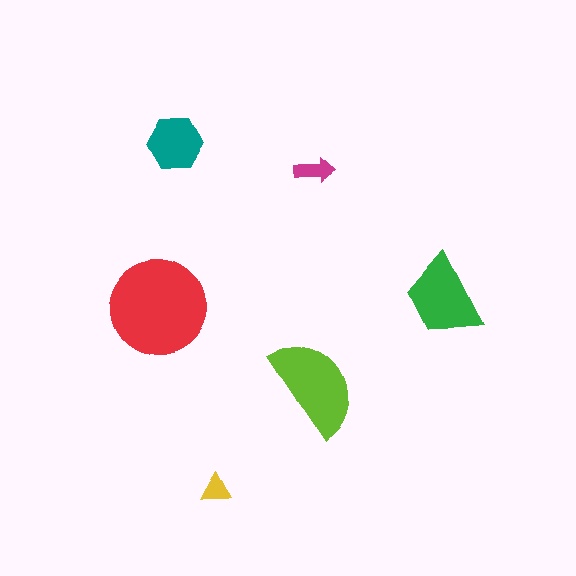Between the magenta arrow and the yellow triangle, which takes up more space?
The magenta arrow.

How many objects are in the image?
There are 6 objects in the image.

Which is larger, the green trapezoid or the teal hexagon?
The green trapezoid.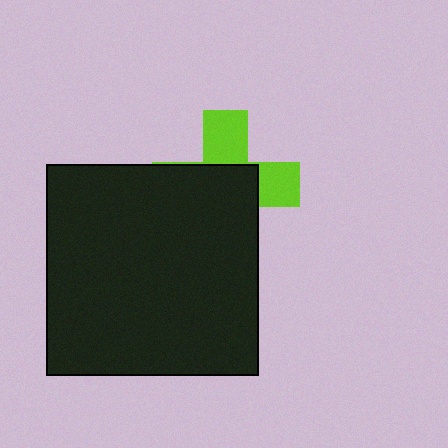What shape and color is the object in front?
The object in front is a black square.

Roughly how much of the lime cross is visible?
A small part of it is visible (roughly 38%).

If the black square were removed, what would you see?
You would see the complete lime cross.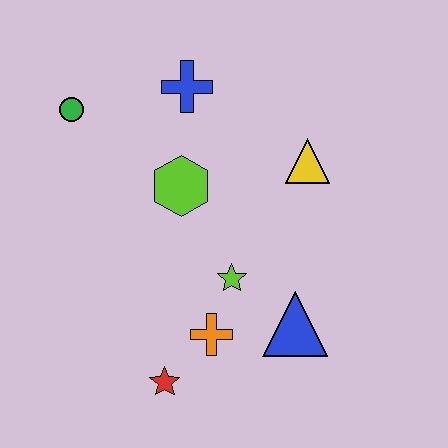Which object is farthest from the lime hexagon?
The red star is farthest from the lime hexagon.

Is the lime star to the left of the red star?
No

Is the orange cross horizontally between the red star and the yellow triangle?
Yes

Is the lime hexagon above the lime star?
Yes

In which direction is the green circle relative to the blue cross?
The green circle is to the left of the blue cross.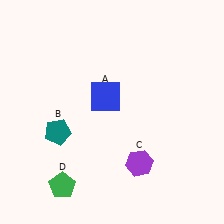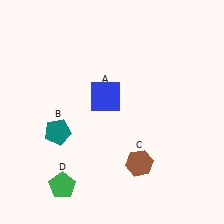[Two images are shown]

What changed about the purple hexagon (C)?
In Image 1, C is purple. In Image 2, it changed to brown.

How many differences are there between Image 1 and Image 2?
There is 1 difference between the two images.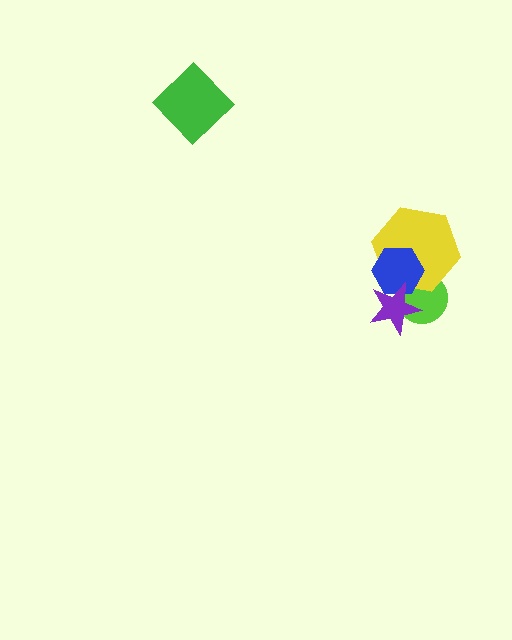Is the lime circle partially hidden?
Yes, it is partially covered by another shape.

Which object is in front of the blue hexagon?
The purple star is in front of the blue hexagon.